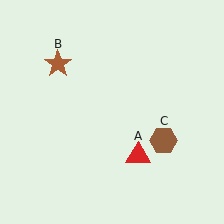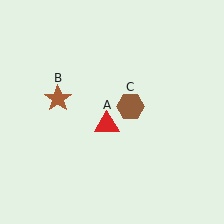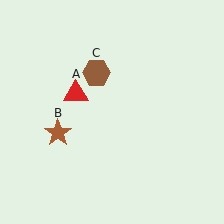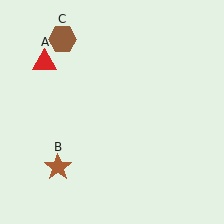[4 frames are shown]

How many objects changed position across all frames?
3 objects changed position: red triangle (object A), brown star (object B), brown hexagon (object C).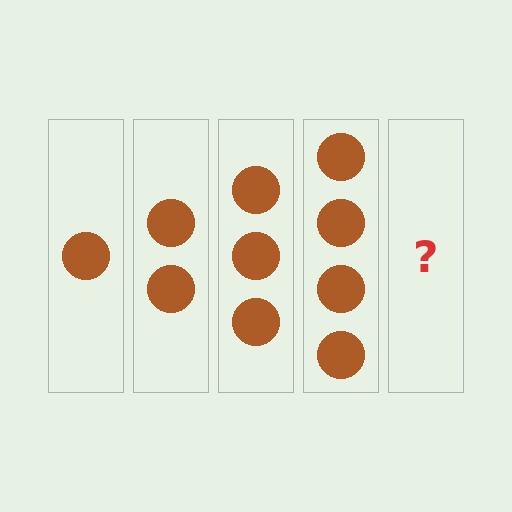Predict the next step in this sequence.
The next step is 5 circles.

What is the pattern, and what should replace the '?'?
The pattern is that each step adds one more circle. The '?' should be 5 circles.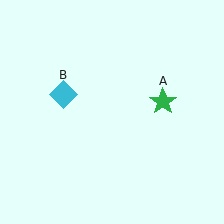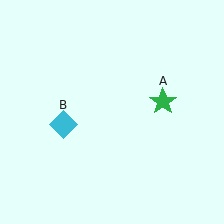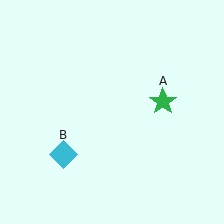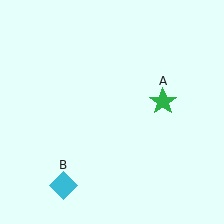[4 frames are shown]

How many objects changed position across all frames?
1 object changed position: cyan diamond (object B).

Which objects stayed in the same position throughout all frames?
Green star (object A) remained stationary.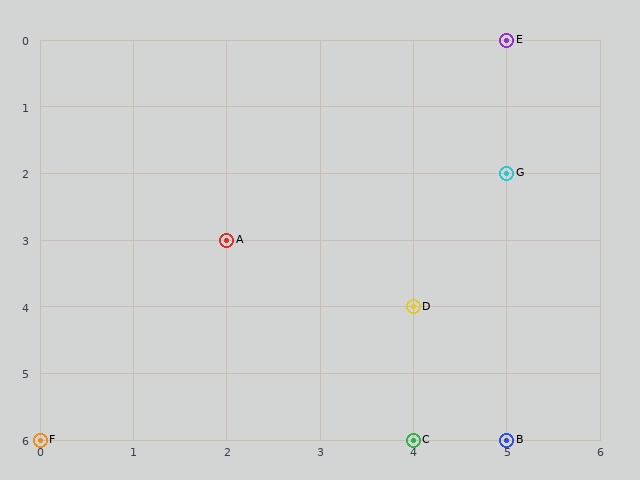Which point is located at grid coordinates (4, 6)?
Point C is at (4, 6).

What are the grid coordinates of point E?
Point E is at grid coordinates (5, 0).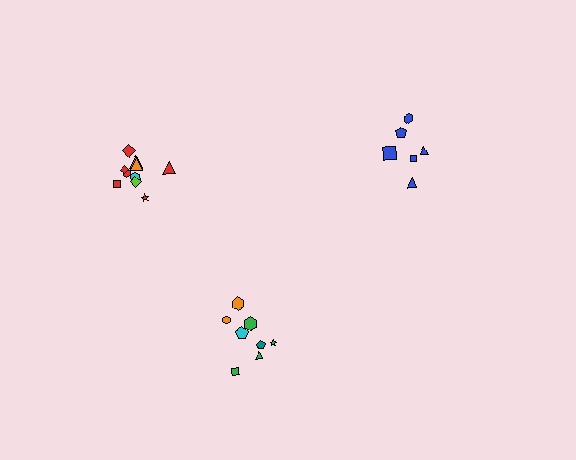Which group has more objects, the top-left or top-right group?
The top-left group.